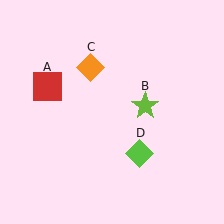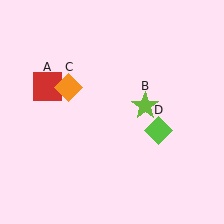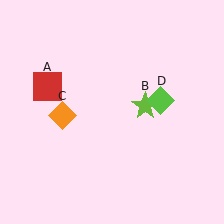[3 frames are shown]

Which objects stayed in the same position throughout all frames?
Red square (object A) and lime star (object B) remained stationary.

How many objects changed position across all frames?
2 objects changed position: orange diamond (object C), lime diamond (object D).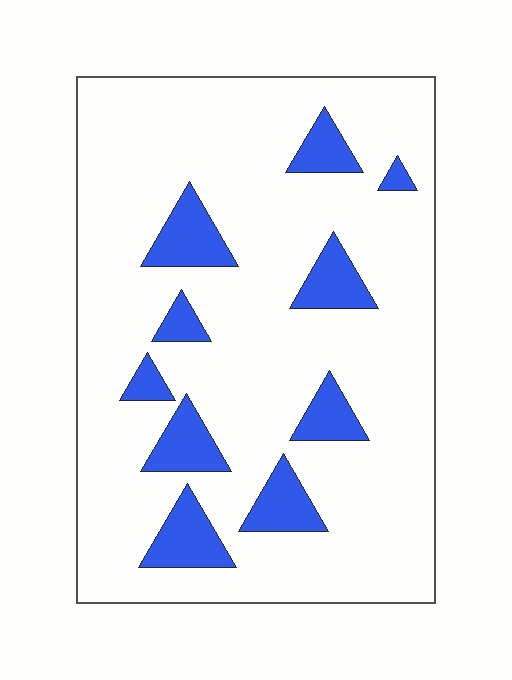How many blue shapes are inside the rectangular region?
10.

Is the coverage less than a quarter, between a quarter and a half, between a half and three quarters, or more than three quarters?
Less than a quarter.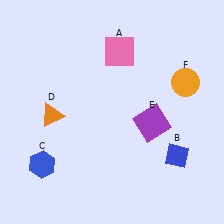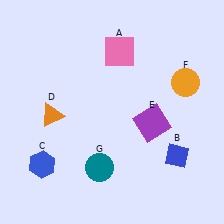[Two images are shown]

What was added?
A teal circle (G) was added in Image 2.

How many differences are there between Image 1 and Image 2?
There is 1 difference between the two images.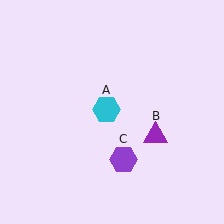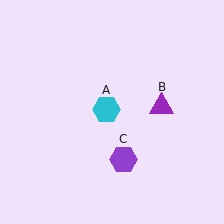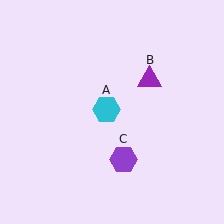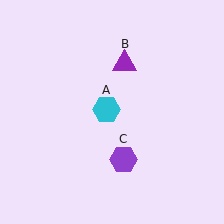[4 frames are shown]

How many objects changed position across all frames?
1 object changed position: purple triangle (object B).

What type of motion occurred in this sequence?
The purple triangle (object B) rotated counterclockwise around the center of the scene.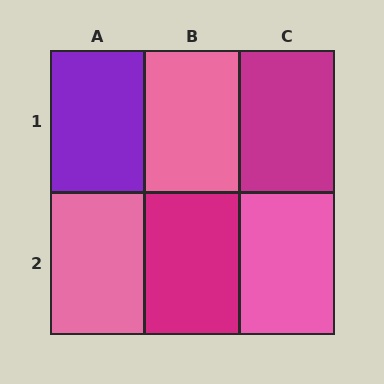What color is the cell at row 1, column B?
Pink.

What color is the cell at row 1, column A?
Purple.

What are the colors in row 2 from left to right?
Pink, magenta, pink.